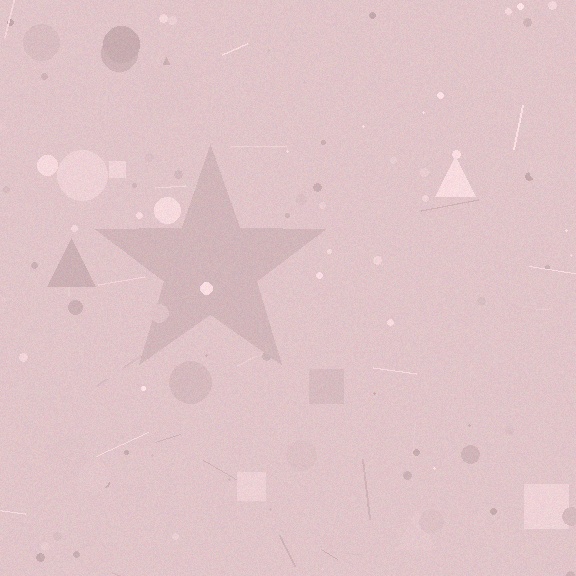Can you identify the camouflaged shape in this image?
The camouflaged shape is a star.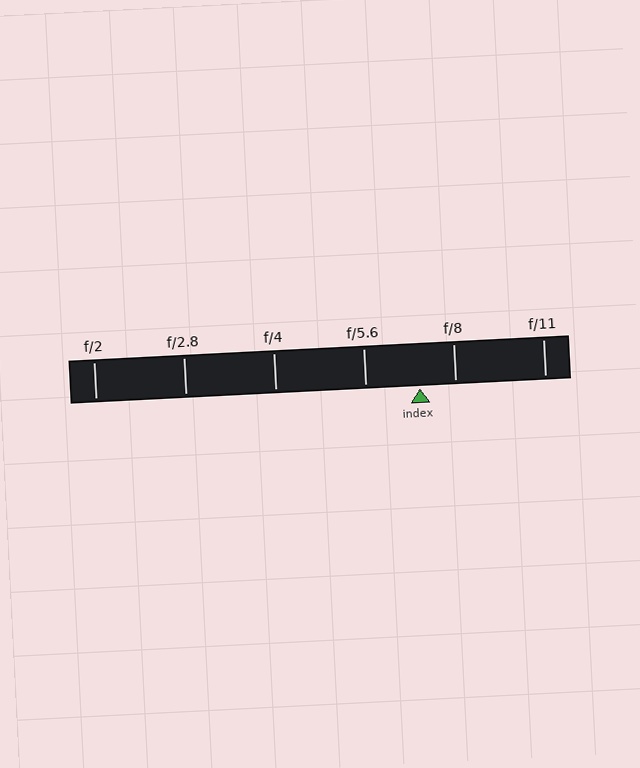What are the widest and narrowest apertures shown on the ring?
The widest aperture shown is f/2 and the narrowest is f/11.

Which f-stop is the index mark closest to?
The index mark is closest to f/8.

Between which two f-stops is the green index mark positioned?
The index mark is between f/5.6 and f/8.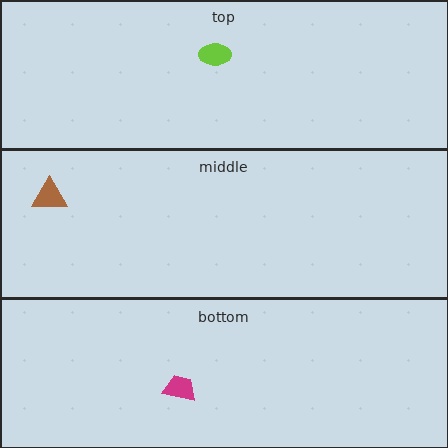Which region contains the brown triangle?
The middle region.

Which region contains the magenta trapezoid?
The bottom region.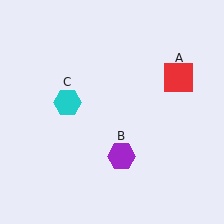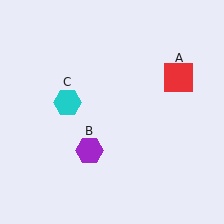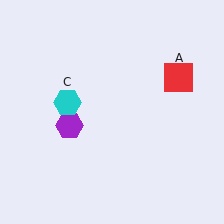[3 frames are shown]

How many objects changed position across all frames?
1 object changed position: purple hexagon (object B).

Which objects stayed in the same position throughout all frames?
Red square (object A) and cyan hexagon (object C) remained stationary.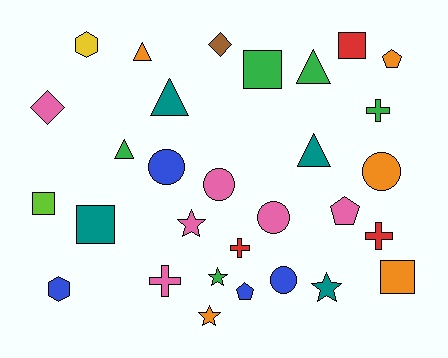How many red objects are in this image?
There are 3 red objects.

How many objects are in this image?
There are 30 objects.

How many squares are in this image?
There are 5 squares.